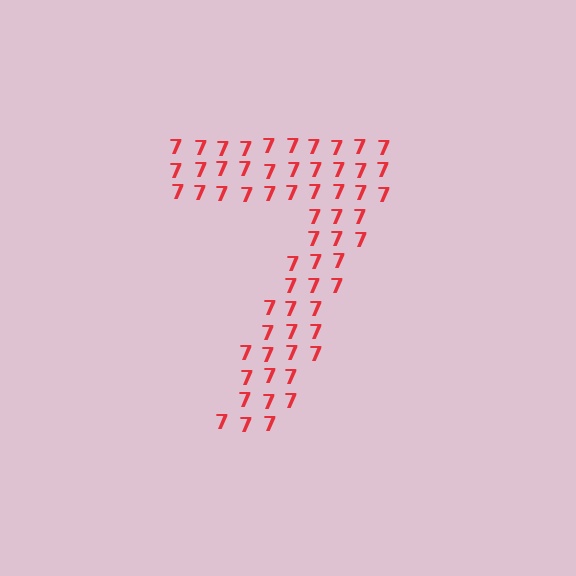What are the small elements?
The small elements are digit 7's.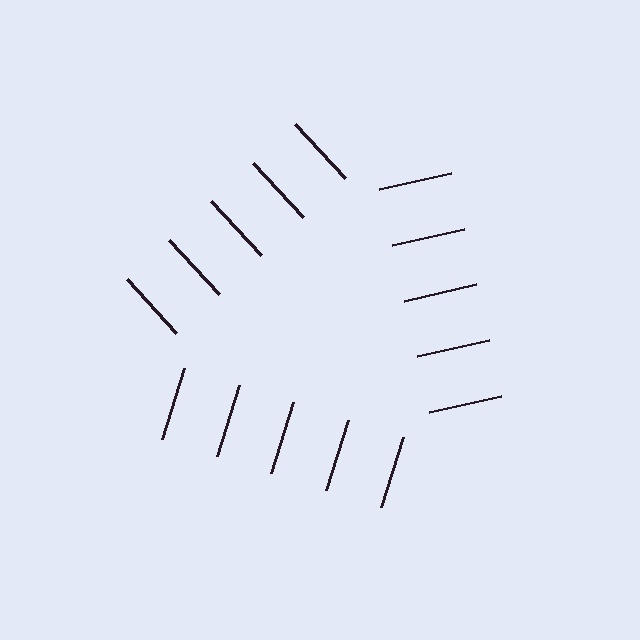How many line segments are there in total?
15 — 5 along each of the 3 edges.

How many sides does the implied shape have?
3 sides — the line-ends trace a triangle.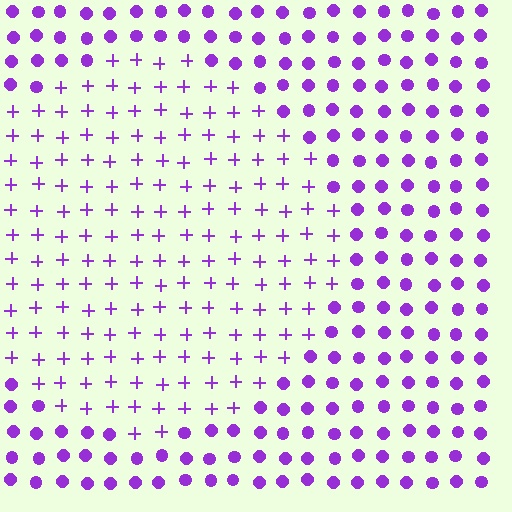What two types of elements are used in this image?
The image uses plus signs inside the circle region and circles outside it.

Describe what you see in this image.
The image is filled with small purple elements arranged in a uniform grid. A circle-shaped region contains plus signs, while the surrounding area contains circles. The boundary is defined purely by the change in element shape.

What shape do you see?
I see a circle.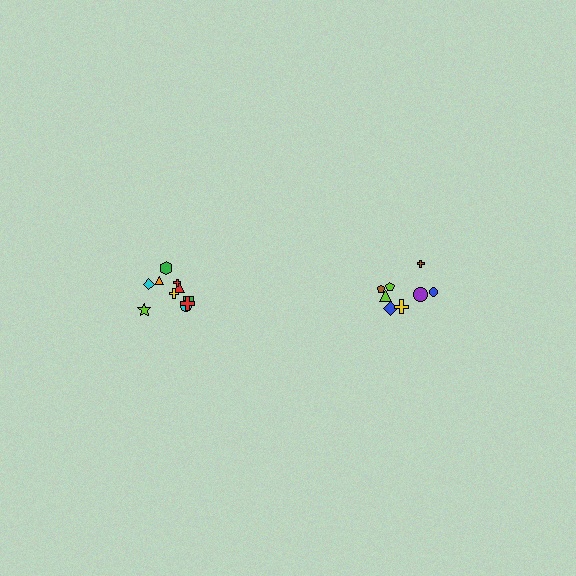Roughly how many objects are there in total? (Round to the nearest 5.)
Roughly 20 objects in total.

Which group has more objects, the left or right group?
The left group.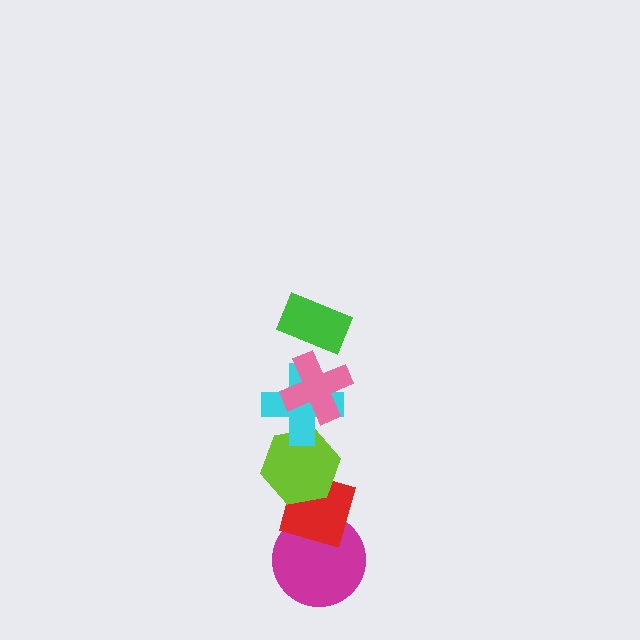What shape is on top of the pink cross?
The green rectangle is on top of the pink cross.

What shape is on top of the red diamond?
The lime hexagon is on top of the red diamond.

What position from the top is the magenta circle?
The magenta circle is 6th from the top.